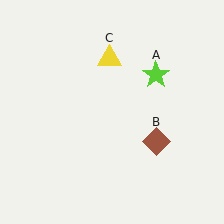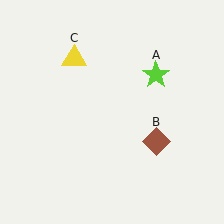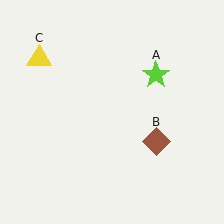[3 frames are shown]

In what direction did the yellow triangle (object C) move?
The yellow triangle (object C) moved left.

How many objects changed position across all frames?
1 object changed position: yellow triangle (object C).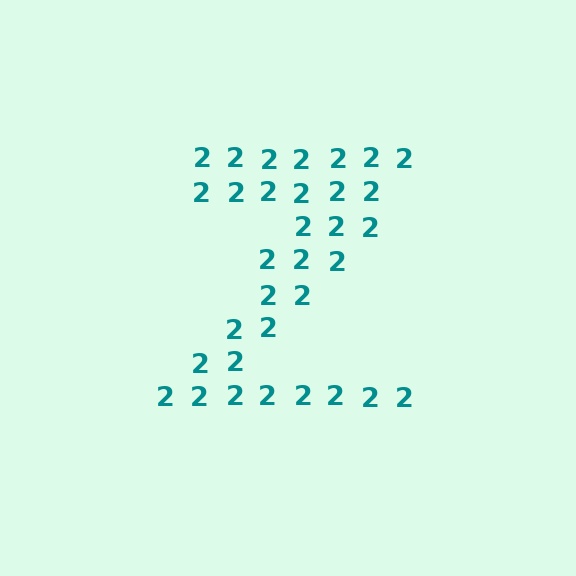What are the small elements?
The small elements are digit 2's.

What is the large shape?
The large shape is the letter Z.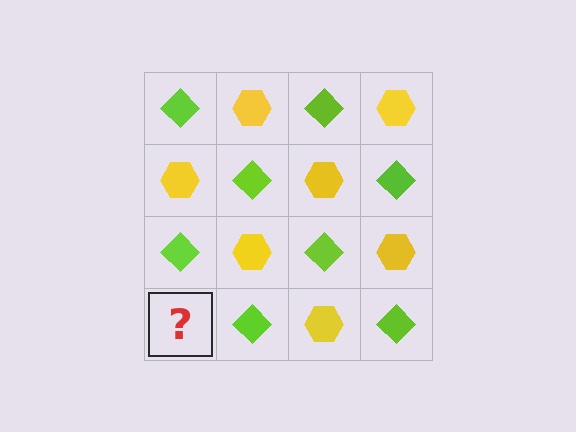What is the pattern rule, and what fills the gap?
The rule is that it alternates lime diamond and yellow hexagon in a checkerboard pattern. The gap should be filled with a yellow hexagon.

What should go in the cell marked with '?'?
The missing cell should contain a yellow hexagon.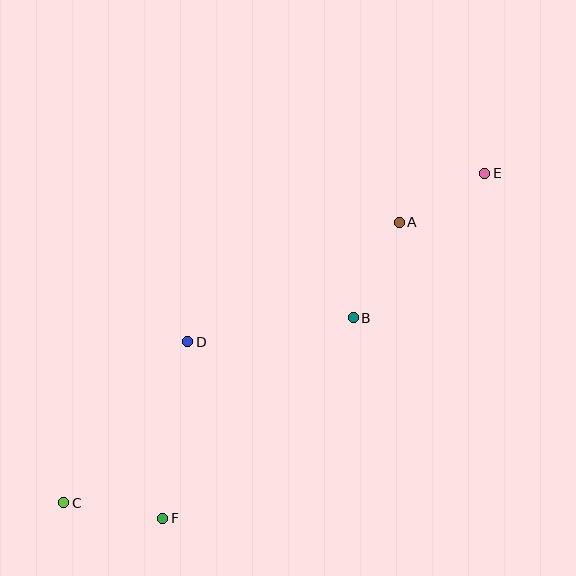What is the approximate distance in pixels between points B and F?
The distance between B and F is approximately 276 pixels.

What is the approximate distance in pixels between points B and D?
The distance between B and D is approximately 167 pixels.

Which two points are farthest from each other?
Points C and E are farthest from each other.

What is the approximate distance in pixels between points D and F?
The distance between D and F is approximately 178 pixels.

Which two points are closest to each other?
Points A and E are closest to each other.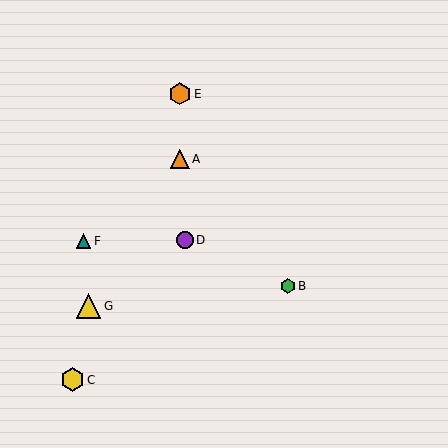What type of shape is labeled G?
Shape G is a yellow triangle.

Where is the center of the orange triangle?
The center of the orange triangle is at (180, 159).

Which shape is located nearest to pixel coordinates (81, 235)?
The teal triangle (labeled F) at (84, 241) is nearest to that location.